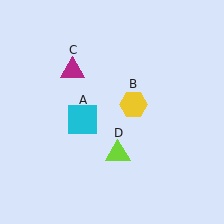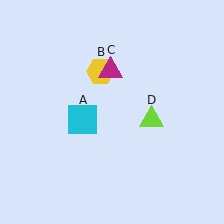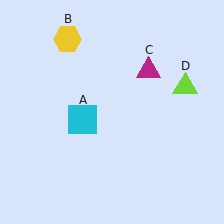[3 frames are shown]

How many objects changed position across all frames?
3 objects changed position: yellow hexagon (object B), magenta triangle (object C), lime triangle (object D).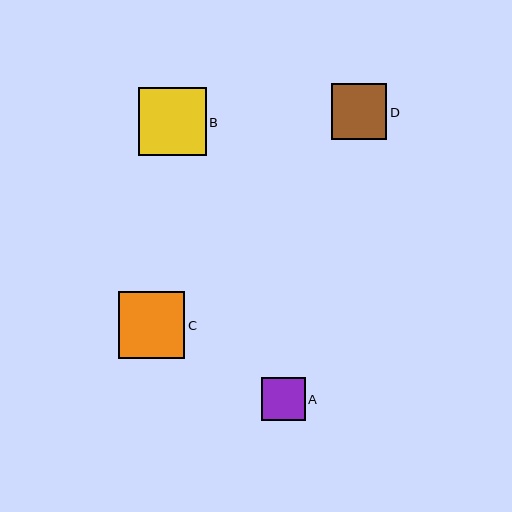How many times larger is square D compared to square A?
Square D is approximately 1.3 times the size of square A.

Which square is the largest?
Square B is the largest with a size of approximately 68 pixels.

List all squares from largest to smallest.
From largest to smallest: B, C, D, A.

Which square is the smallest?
Square A is the smallest with a size of approximately 44 pixels.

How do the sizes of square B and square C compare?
Square B and square C are approximately the same size.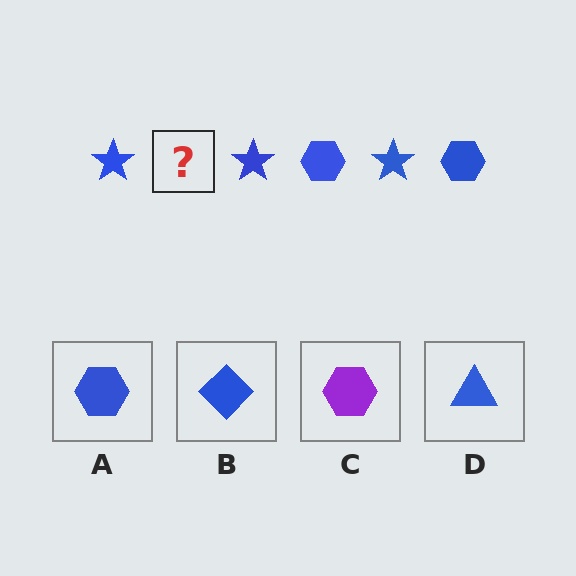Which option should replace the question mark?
Option A.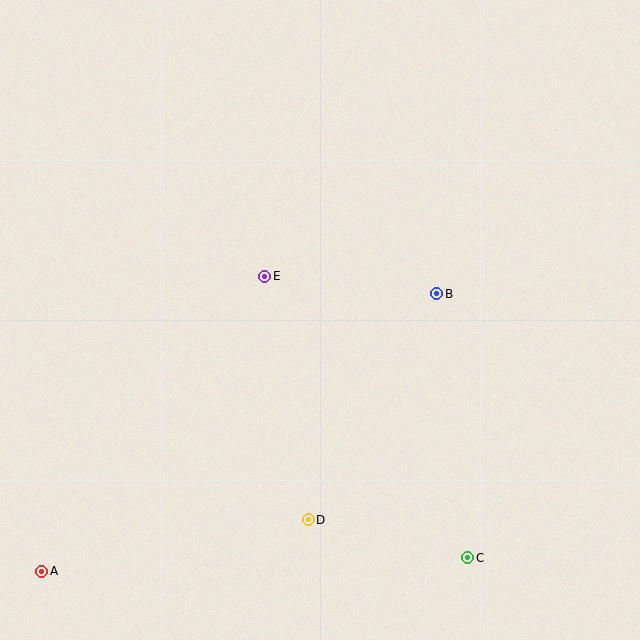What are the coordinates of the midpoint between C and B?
The midpoint between C and B is at (452, 426).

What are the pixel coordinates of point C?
Point C is at (468, 558).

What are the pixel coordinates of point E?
Point E is at (265, 276).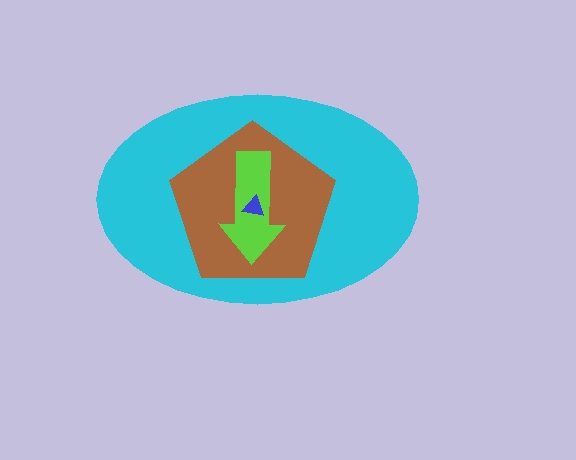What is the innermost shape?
The blue triangle.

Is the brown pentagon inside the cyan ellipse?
Yes.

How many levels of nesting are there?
4.